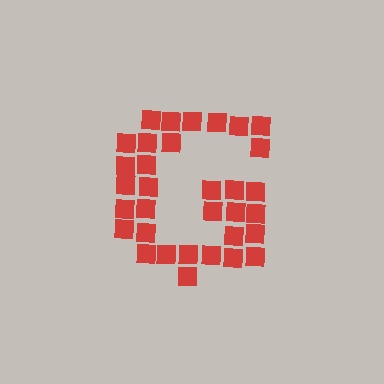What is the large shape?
The large shape is the letter G.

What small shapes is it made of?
It is made of small squares.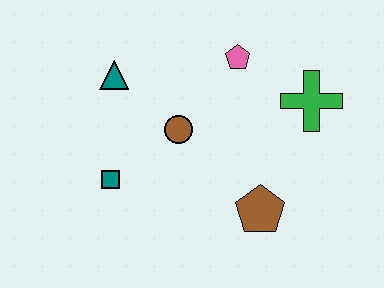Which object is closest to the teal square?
The brown circle is closest to the teal square.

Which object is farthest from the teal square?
The green cross is farthest from the teal square.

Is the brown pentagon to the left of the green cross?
Yes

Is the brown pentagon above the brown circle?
No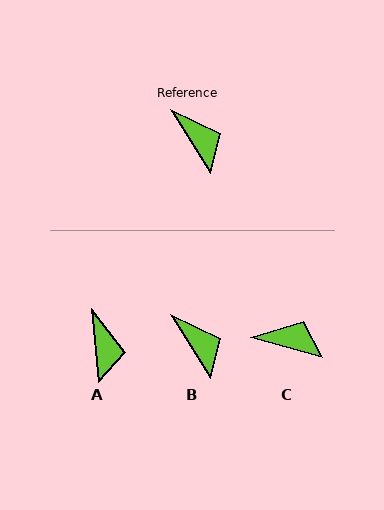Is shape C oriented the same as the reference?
No, it is off by about 42 degrees.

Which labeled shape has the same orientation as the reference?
B.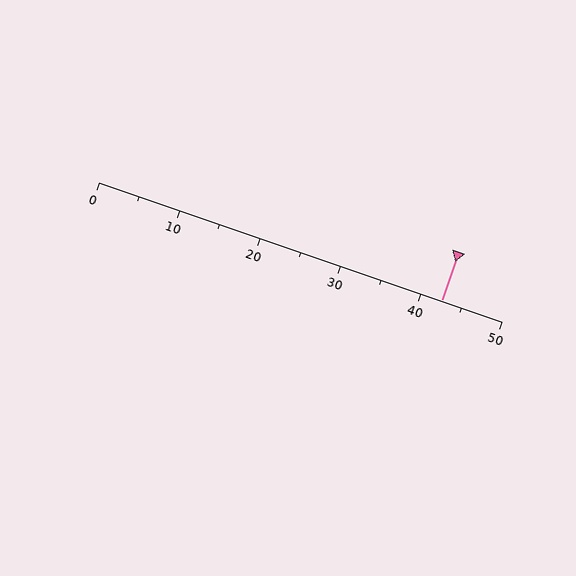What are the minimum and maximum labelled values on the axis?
The axis runs from 0 to 50.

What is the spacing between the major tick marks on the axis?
The major ticks are spaced 10 apart.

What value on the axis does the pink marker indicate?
The marker indicates approximately 42.5.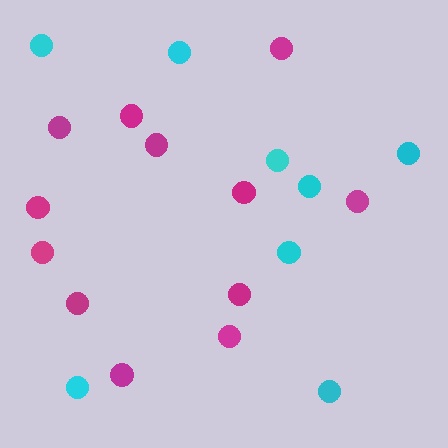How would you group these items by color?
There are 2 groups: one group of cyan circles (8) and one group of magenta circles (12).